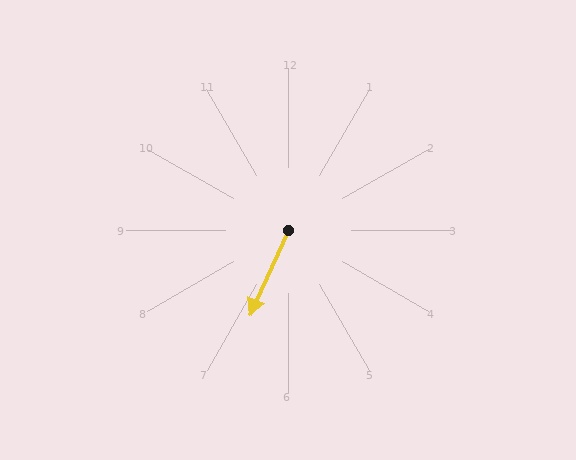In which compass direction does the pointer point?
Southwest.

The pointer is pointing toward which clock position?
Roughly 7 o'clock.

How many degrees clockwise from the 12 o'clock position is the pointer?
Approximately 205 degrees.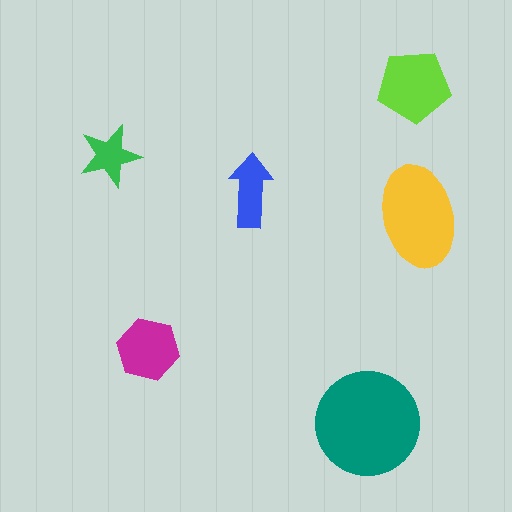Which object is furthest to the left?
The green star is leftmost.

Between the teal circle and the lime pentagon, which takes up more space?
The teal circle.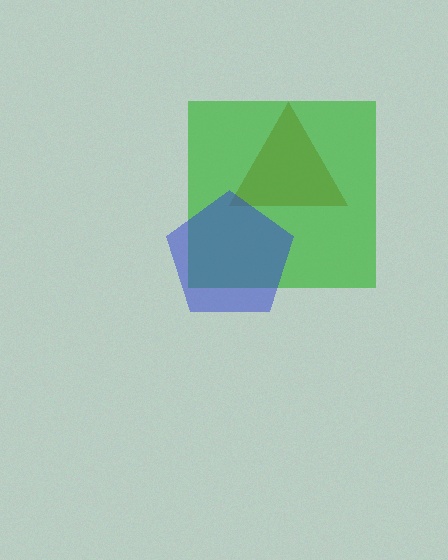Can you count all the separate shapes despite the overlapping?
Yes, there are 3 separate shapes.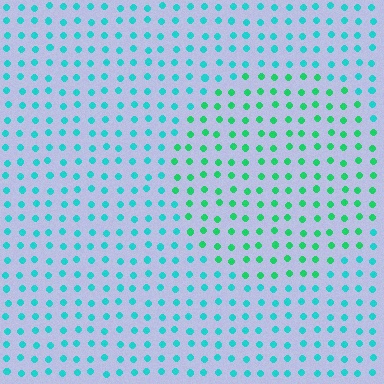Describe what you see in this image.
The image is filled with small cyan elements in a uniform arrangement. A circle-shaped region is visible where the elements are tinted to a slightly different hue, forming a subtle color boundary.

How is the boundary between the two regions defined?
The boundary is defined purely by a slight shift in hue (about 34 degrees). Spacing, size, and orientation are identical on both sides.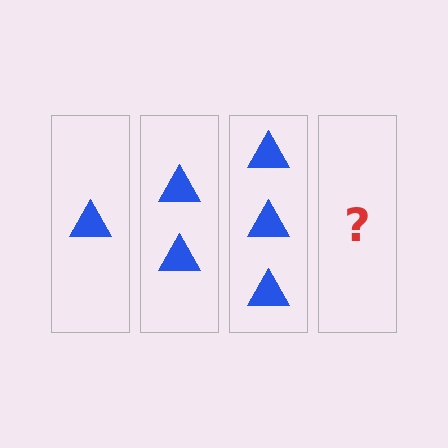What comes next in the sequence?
The next element should be 4 triangles.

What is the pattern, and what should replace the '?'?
The pattern is that each step adds one more triangle. The '?' should be 4 triangles.